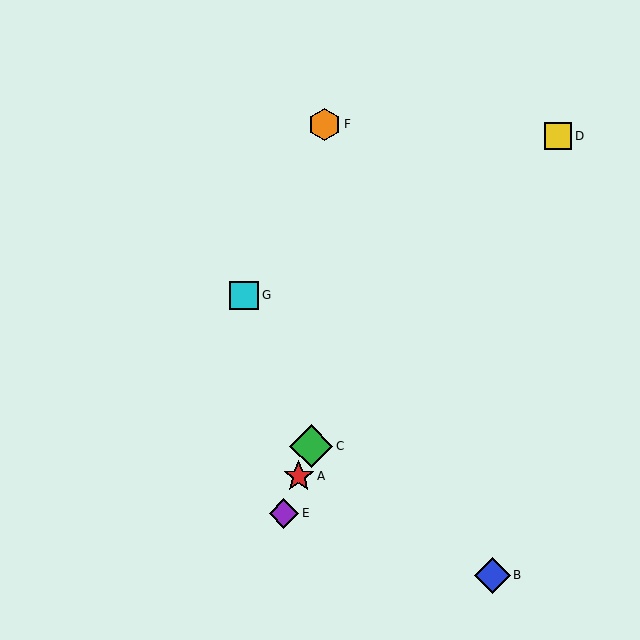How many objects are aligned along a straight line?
3 objects (A, C, E) are aligned along a straight line.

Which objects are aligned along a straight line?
Objects A, C, E are aligned along a straight line.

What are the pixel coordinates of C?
Object C is at (311, 446).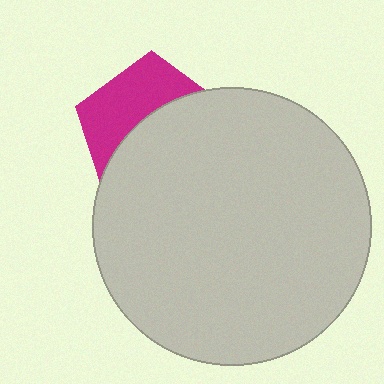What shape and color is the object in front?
The object in front is a light gray circle.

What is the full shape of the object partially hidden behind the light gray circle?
The partially hidden object is a magenta pentagon.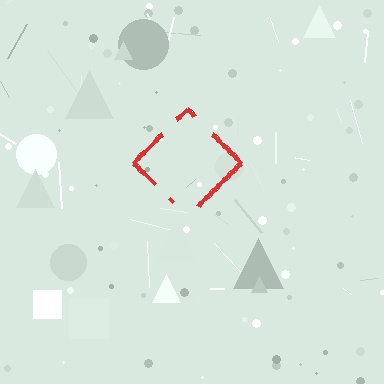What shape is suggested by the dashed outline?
The dashed outline suggests a diamond.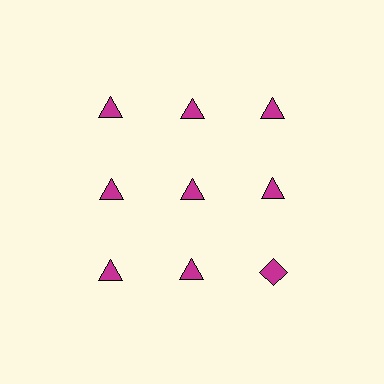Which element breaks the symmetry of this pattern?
The magenta diamond in the third row, center column breaks the symmetry. All other shapes are magenta triangles.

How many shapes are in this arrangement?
There are 9 shapes arranged in a grid pattern.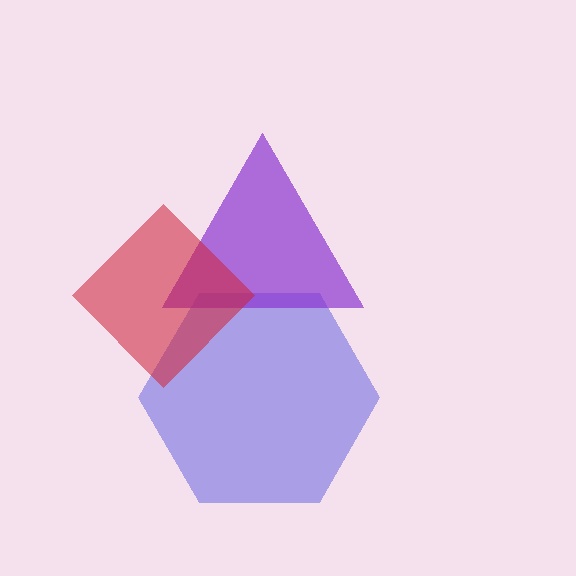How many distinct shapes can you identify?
There are 3 distinct shapes: a blue hexagon, a purple triangle, a red diamond.